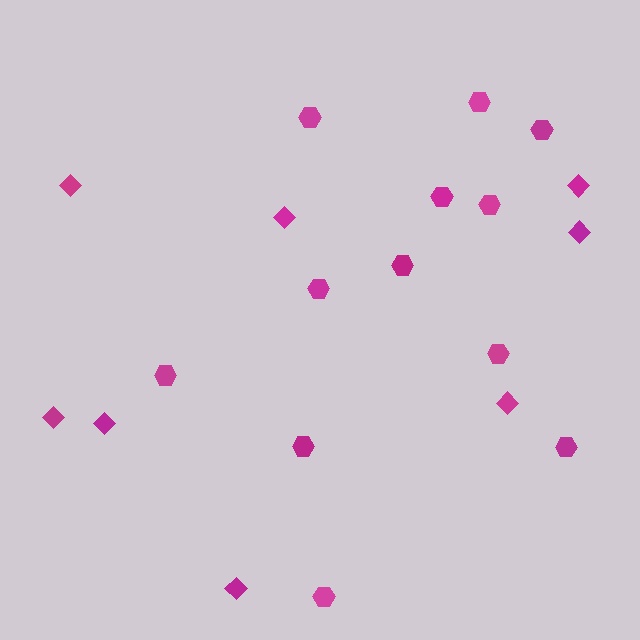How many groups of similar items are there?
There are 2 groups: one group of hexagons (12) and one group of diamonds (8).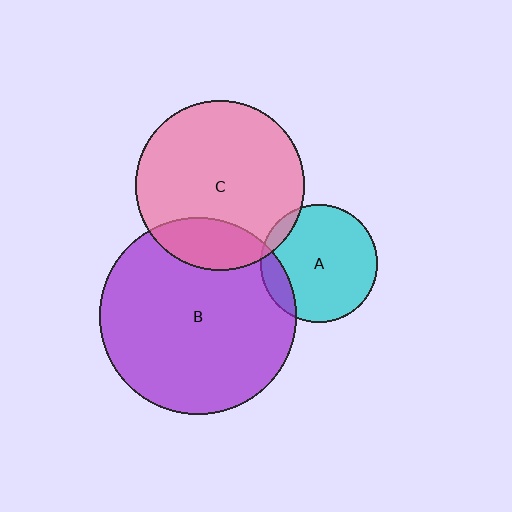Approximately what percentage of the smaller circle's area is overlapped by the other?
Approximately 20%.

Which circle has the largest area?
Circle B (purple).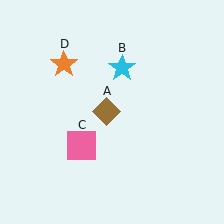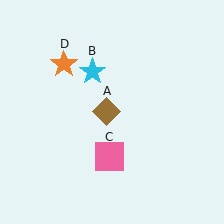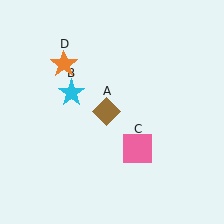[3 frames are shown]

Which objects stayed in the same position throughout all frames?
Brown diamond (object A) and orange star (object D) remained stationary.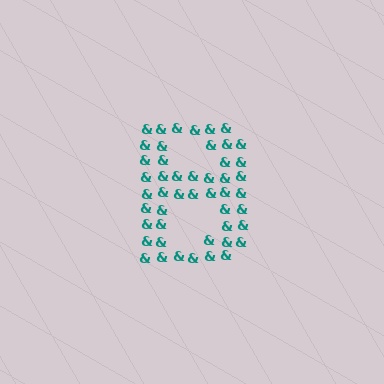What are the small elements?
The small elements are ampersands.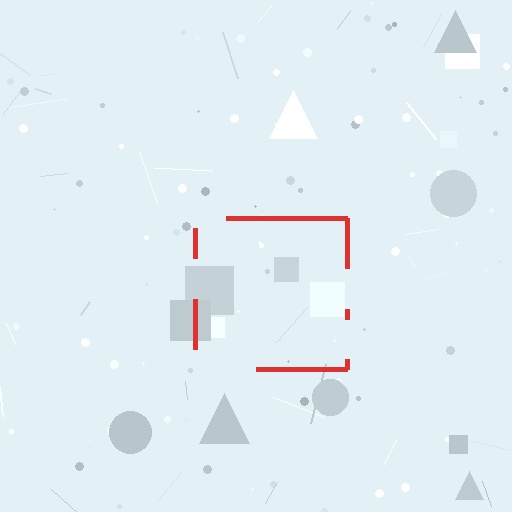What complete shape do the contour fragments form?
The contour fragments form a square.